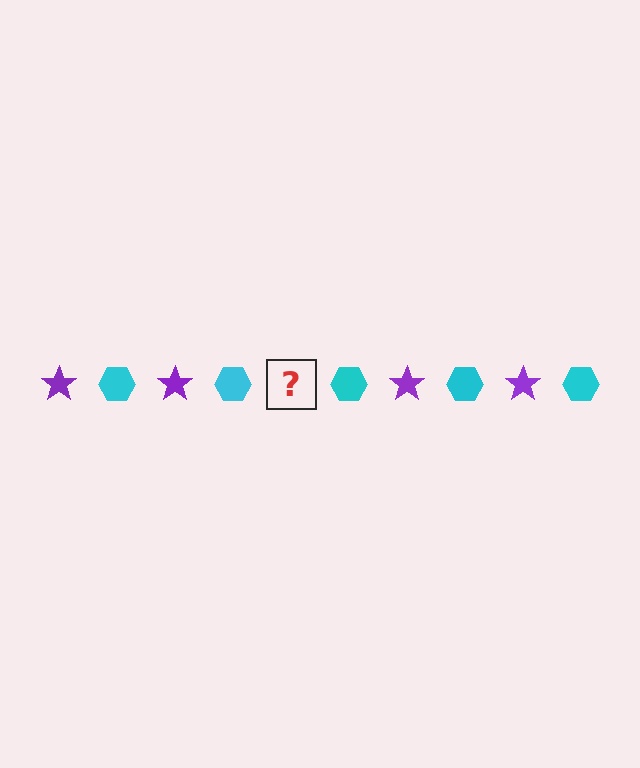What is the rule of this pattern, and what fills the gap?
The rule is that the pattern alternates between purple star and cyan hexagon. The gap should be filled with a purple star.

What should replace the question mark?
The question mark should be replaced with a purple star.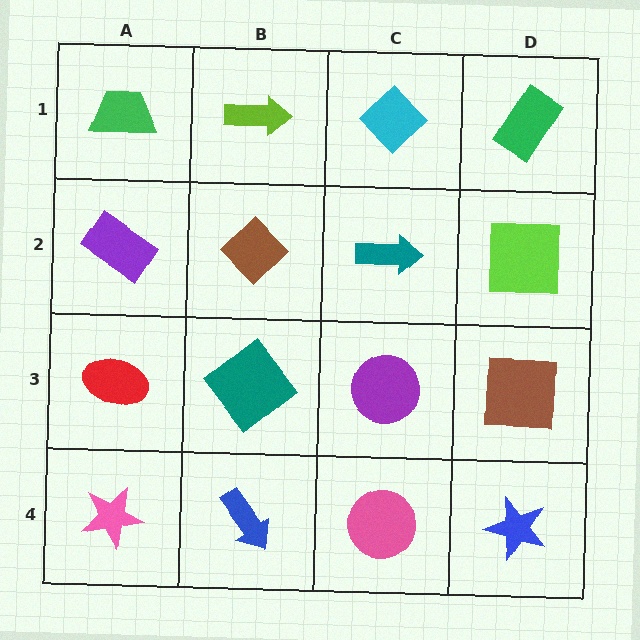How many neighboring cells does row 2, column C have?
4.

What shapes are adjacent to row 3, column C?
A teal arrow (row 2, column C), a pink circle (row 4, column C), a teal diamond (row 3, column B), a brown square (row 3, column D).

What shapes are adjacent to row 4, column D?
A brown square (row 3, column D), a pink circle (row 4, column C).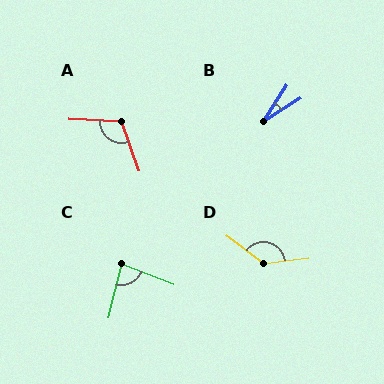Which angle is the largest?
D, at approximately 136 degrees.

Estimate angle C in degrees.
Approximately 83 degrees.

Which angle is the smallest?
B, at approximately 25 degrees.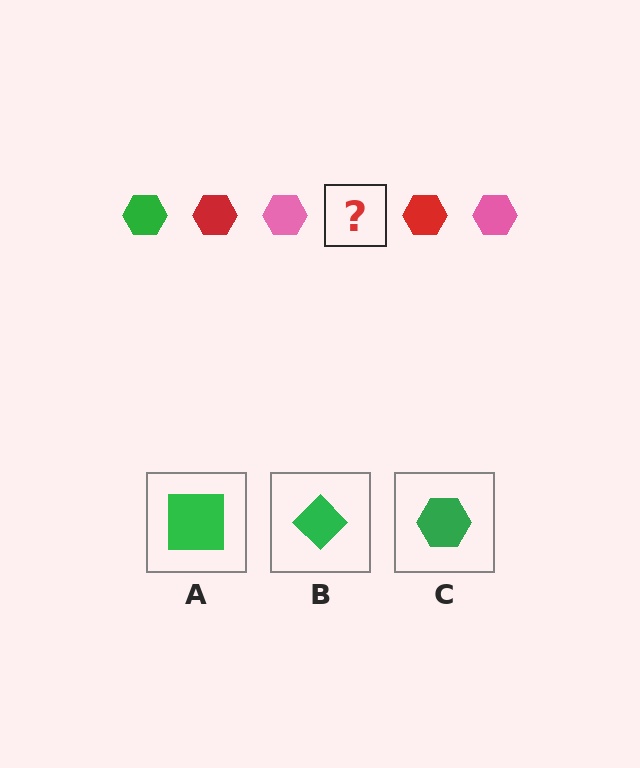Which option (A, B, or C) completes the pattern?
C.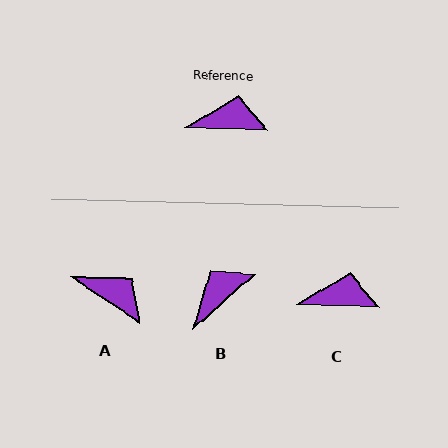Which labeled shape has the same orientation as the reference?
C.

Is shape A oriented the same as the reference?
No, it is off by about 32 degrees.